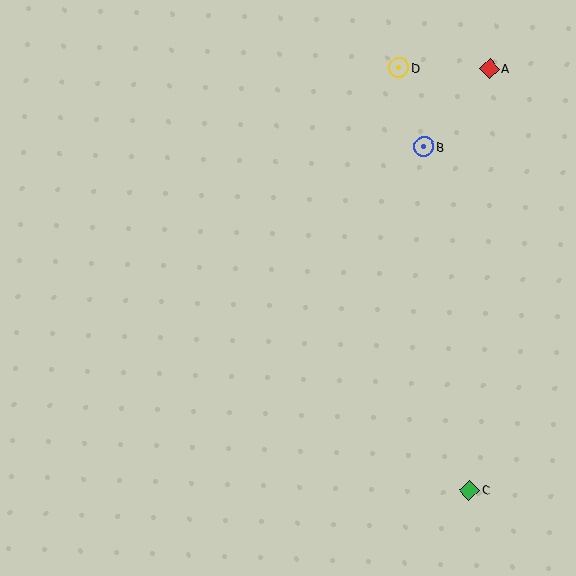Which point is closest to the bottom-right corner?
Point C is closest to the bottom-right corner.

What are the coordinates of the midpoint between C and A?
The midpoint between C and A is at (479, 279).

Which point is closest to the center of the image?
Point B at (424, 147) is closest to the center.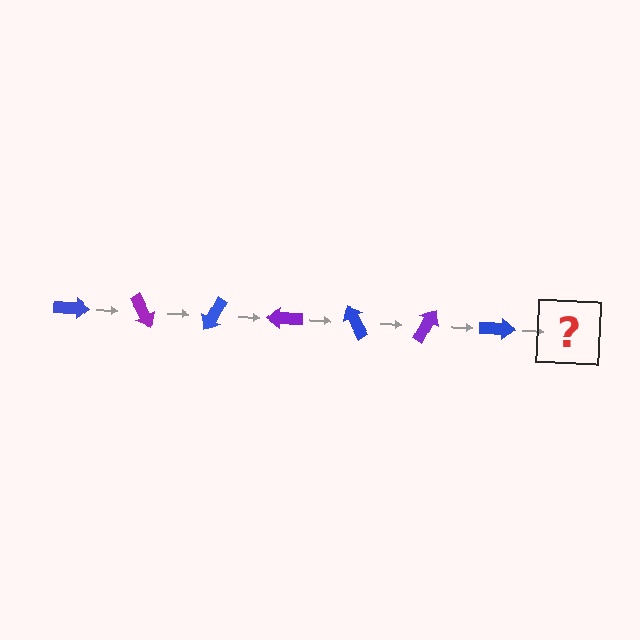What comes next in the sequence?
The next element should be a purple arrow, rotated 420 degrees from the start.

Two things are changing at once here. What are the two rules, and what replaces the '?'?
The two rules are that it rotates 60 degrees each step and the color cycles through blue and purple. The '?' should be a purple arrow, rotated 420 degrees from the start.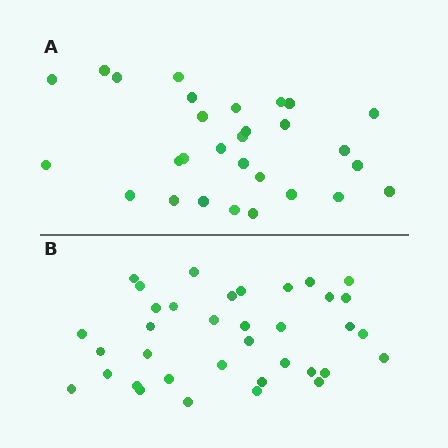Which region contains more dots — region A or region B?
Region B (the bottom region) has more dots.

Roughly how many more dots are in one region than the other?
Region B has roughly 8 or so more dots than region A.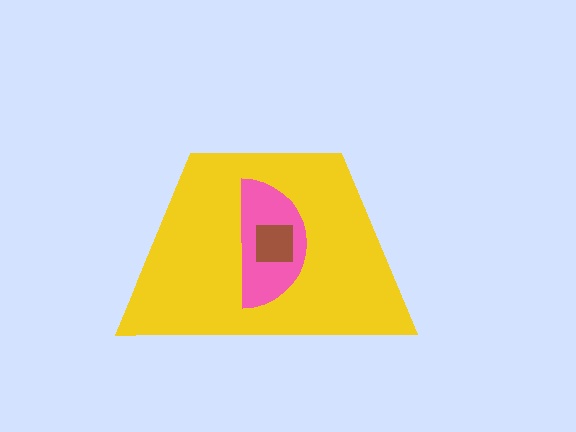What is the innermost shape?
The brown square.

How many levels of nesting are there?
3.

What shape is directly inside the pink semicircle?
The brown square.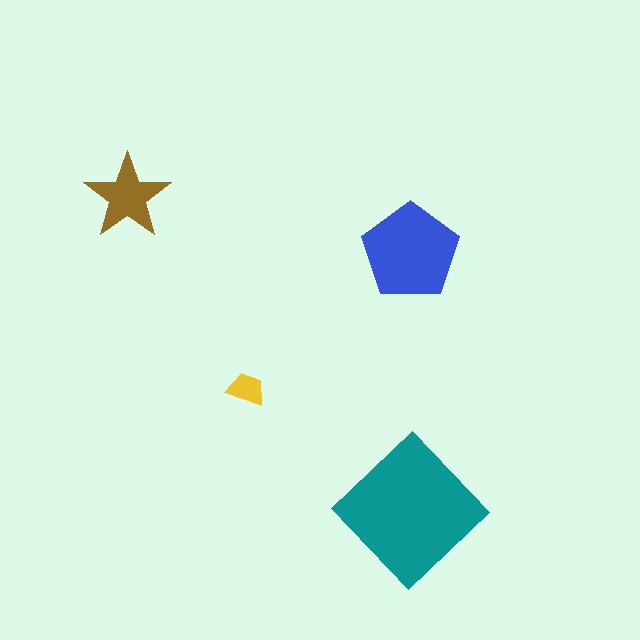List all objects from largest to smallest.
The teal diamond, the blue pentagon, the brown star, the yellow trapezoid.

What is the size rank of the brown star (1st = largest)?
3rd.